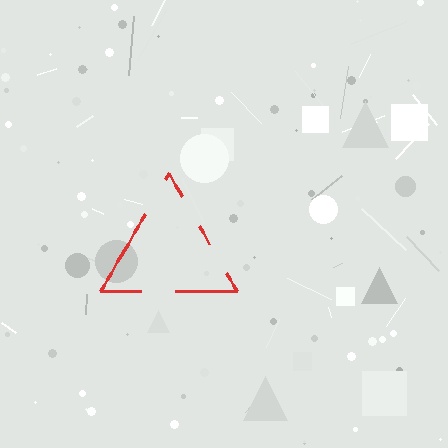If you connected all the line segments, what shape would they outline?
They would outline a triangle.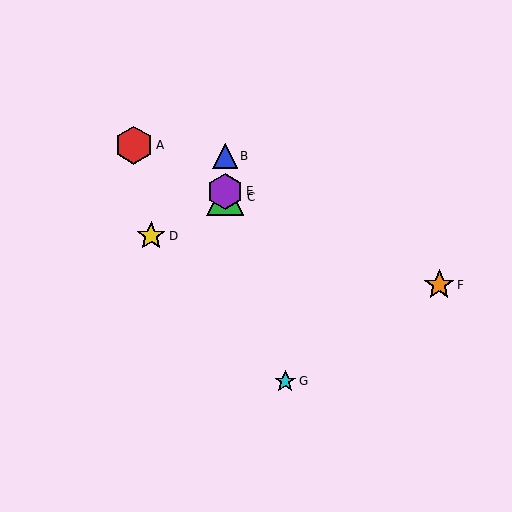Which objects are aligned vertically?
Objects B, C, E are aligned vertically.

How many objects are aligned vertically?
3 objects (B, C, E) are aligned vertically.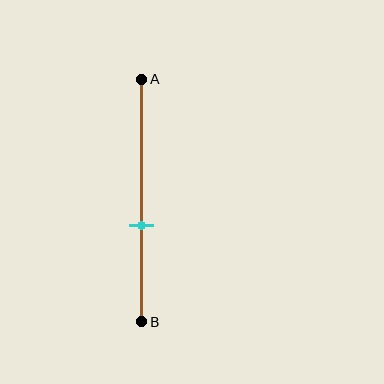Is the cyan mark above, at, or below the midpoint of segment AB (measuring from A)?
The cyan mark is below the midpoint of segment AB.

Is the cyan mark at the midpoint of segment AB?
No, the mark is at about 60% from A, not at the 50% midpoint.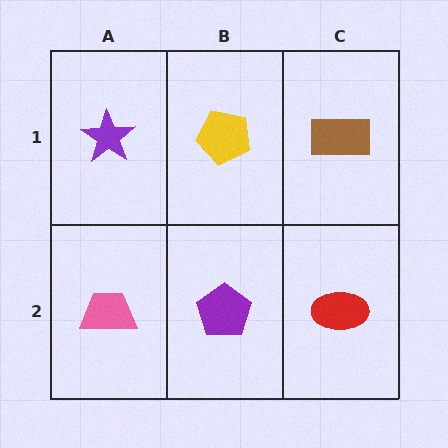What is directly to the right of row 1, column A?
A yellow pentagon.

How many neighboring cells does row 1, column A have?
2.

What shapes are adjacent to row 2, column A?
A purple star (row 1, column A), a purple pentagon (row 2, column B).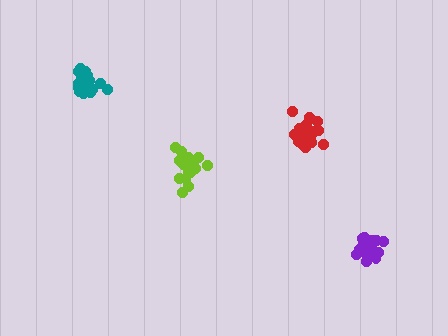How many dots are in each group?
Group 1: 19 dots, Group 2: 20 dots, Group 3: 21 dots, Group 4: 19 dots (79 total).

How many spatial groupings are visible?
There are 4 spatial groupings.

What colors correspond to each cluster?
The clusters are colored: lime, purple, red, teal.